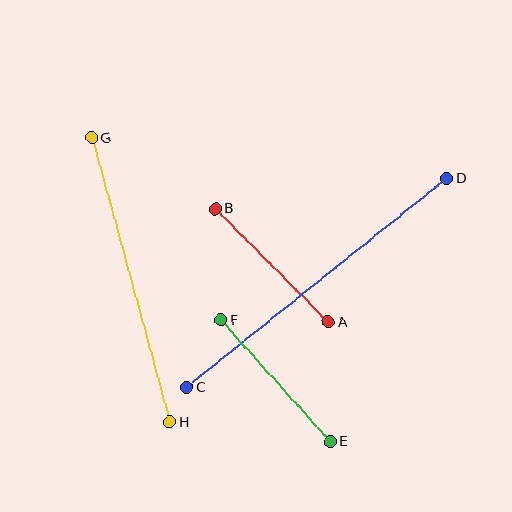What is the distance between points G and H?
The distance is approximately 295 pixels.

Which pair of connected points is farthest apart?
Points C and D are farthest apart.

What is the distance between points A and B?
The distance is approximately 160 pixels.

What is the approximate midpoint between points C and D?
The midpoint is at approximately (317, 283) pixels.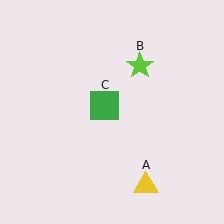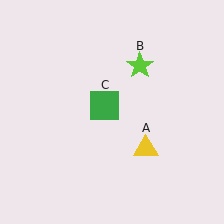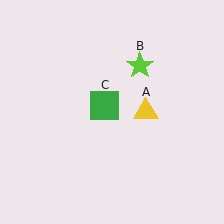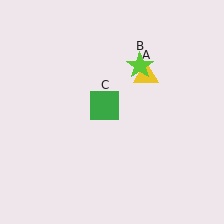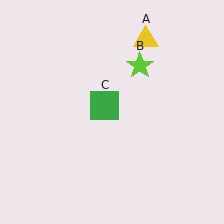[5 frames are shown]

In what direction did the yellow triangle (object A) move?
The yellow triangle (object A) moved up.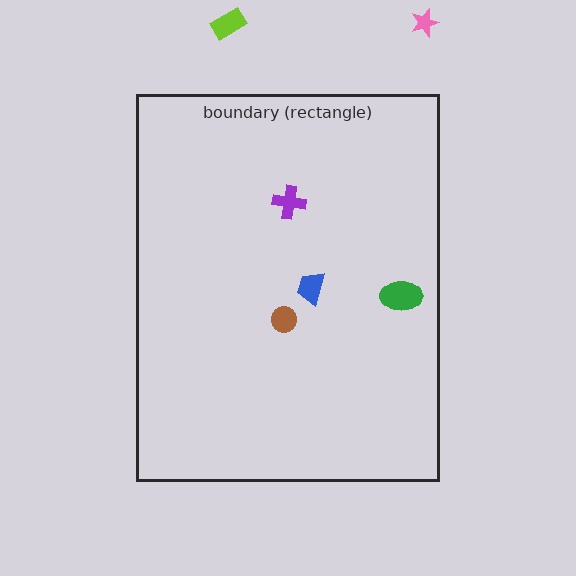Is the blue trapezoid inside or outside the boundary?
Inside.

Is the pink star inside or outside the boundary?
Outside.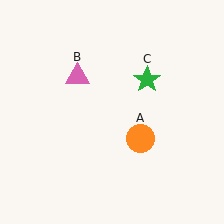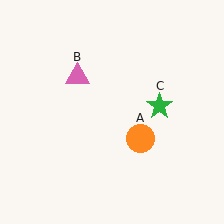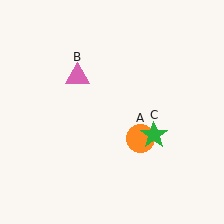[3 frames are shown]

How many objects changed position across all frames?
1 object changed position: green star (object C).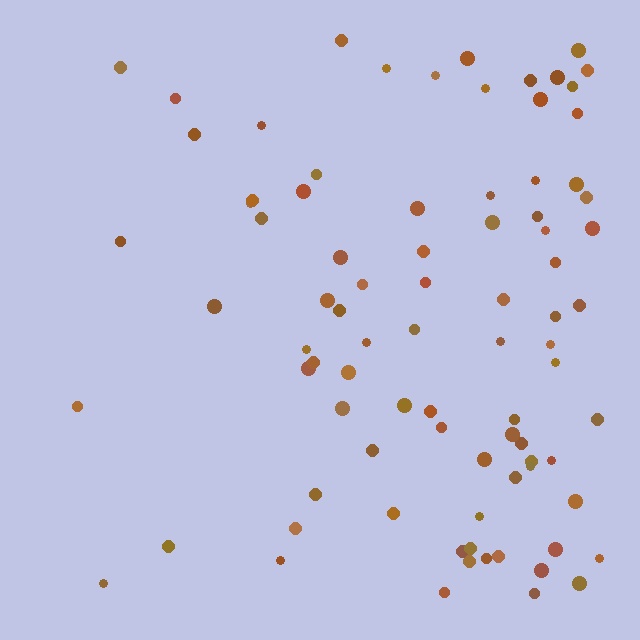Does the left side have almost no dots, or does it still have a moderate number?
Still a moderate number, just noticeably fewer than the right.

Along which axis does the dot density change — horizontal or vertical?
Horizontal.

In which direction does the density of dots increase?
From left to right, with the right side densest.